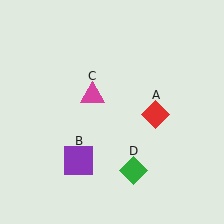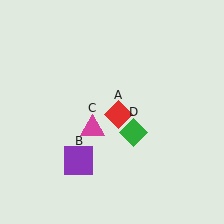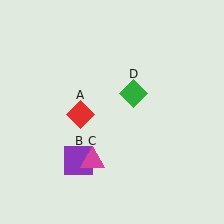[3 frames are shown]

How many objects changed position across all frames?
3 objects changed position: red diamond (object A), magenta triangle (object C), green diamond (object D).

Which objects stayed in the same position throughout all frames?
Purple square (object B) remained stationary.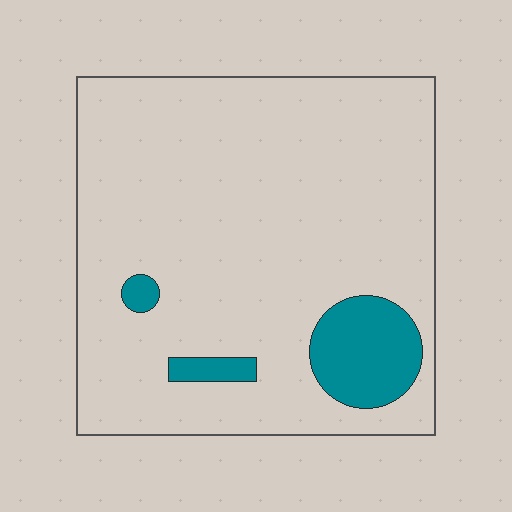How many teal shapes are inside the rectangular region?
3.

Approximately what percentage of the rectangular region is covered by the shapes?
Approximately 10%.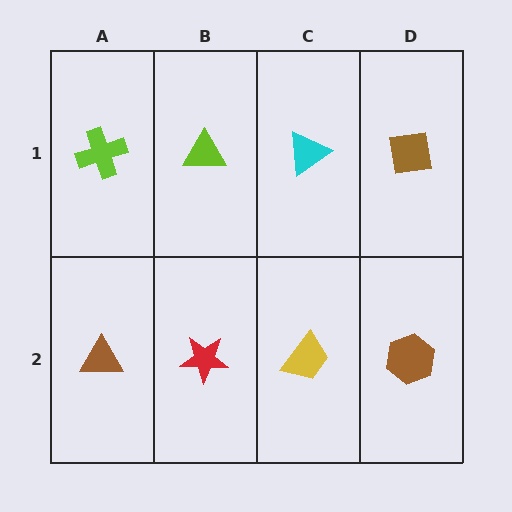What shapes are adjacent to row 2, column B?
A lime triangle (row 1, column B), a brown triangle (row 2, column A), a yellow trapezoid (row 2, column C).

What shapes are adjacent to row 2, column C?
A cyan triangle (row 1, column C), a red star (row 2, column B), a brown hexagon (row 2, column D).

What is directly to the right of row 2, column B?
A yellow trapezoid.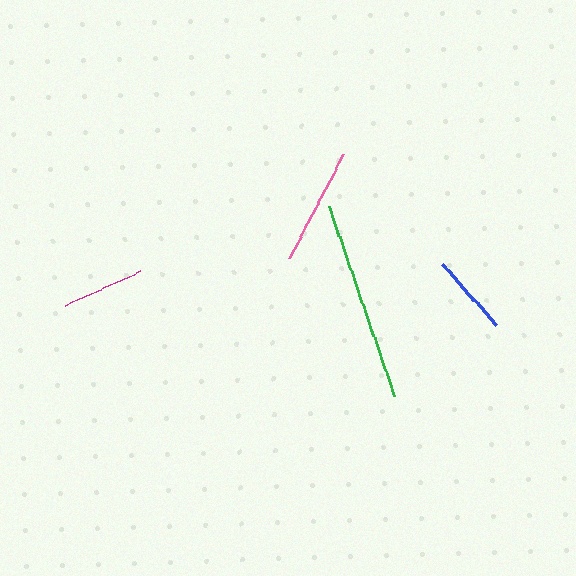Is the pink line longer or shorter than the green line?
The green line is longer than the pink line.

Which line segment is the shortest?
The blue line is the shortest at approximately 81 pixels.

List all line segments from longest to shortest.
From longest to shortest: green, pink, magenta, blue.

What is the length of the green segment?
The green segment is approximately 201 pixels long.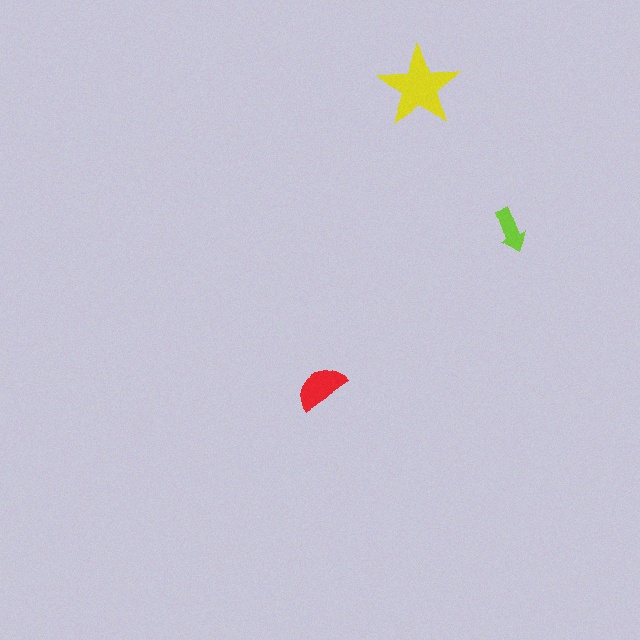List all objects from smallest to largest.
The lime arrow, the red semicircle, the yellow star.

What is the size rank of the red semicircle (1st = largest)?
2nd.